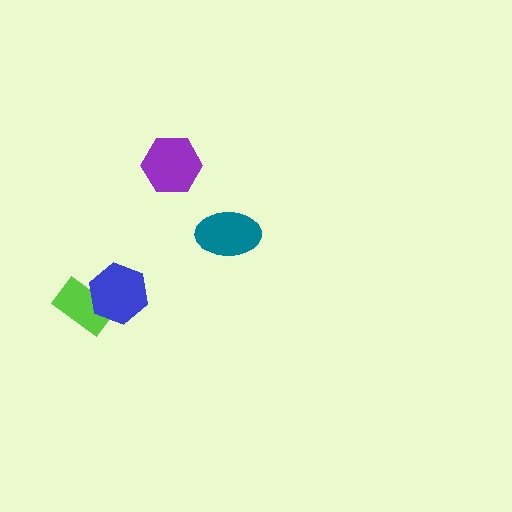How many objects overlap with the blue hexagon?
1 object overlaps with the blue hexagon.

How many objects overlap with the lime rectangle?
1 object overlaps with the lime rectangle.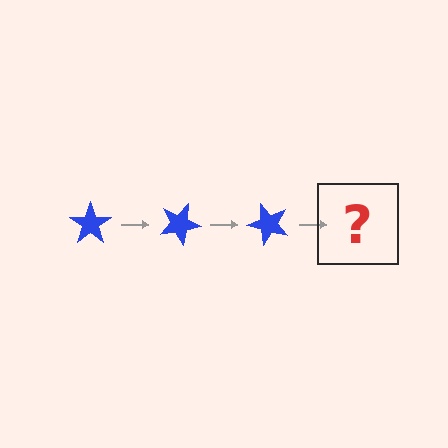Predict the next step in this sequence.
The next step is a blue star rotated 75 degrees.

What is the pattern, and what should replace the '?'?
The pattern is that the star rotates 25 degrees each step. The '?' should be a blue star rotated 75 degrees.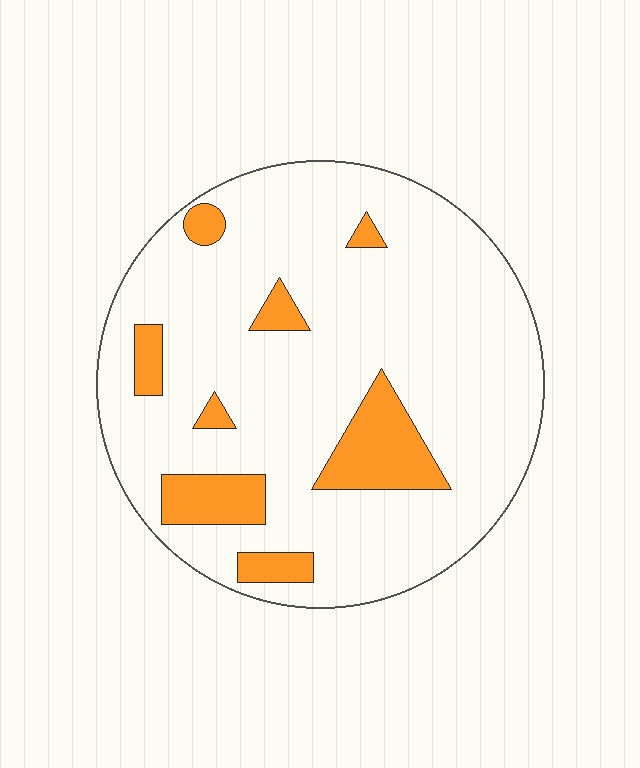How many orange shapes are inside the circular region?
8.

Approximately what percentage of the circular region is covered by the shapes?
Approximately 15%.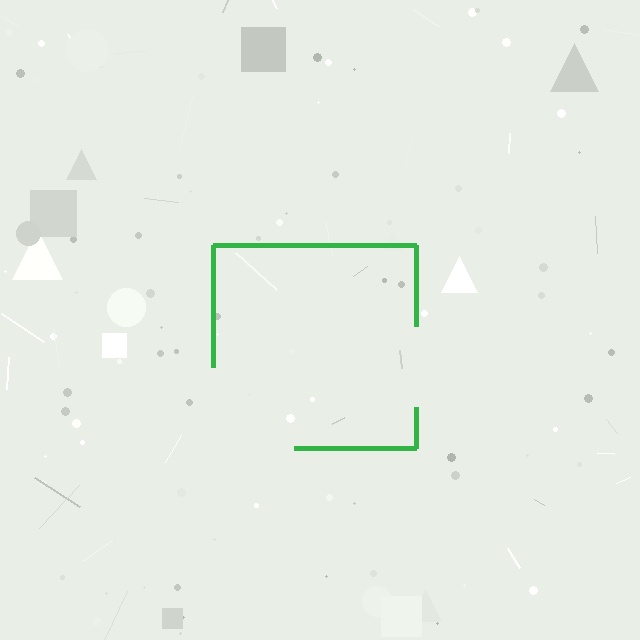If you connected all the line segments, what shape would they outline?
They would outline a square.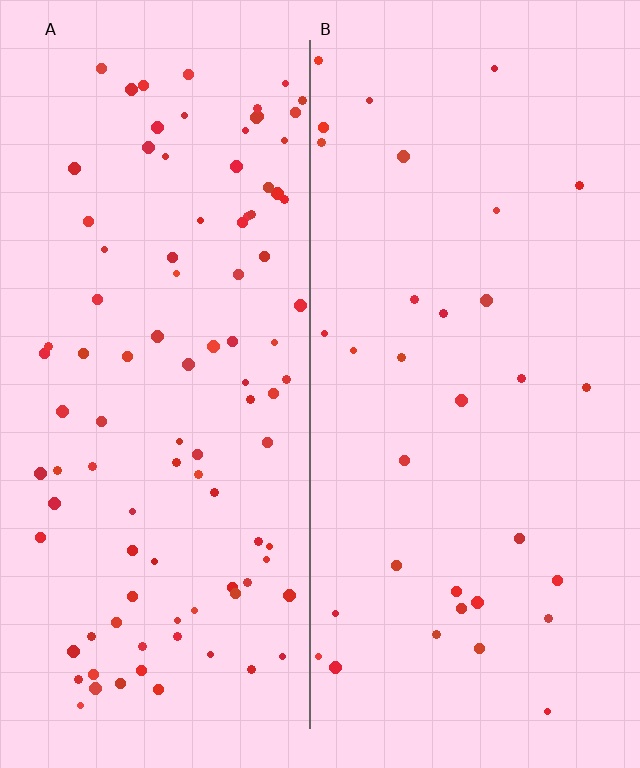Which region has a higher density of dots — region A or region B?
A (the left).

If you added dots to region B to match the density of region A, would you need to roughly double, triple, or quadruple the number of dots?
Approximately triple.